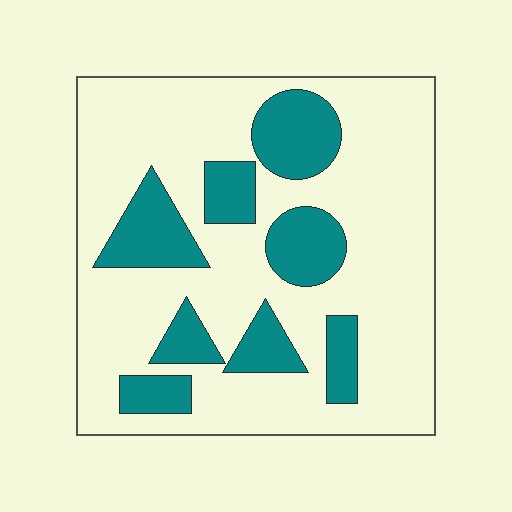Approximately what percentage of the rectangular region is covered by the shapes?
Approximately 25%.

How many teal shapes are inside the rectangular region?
8.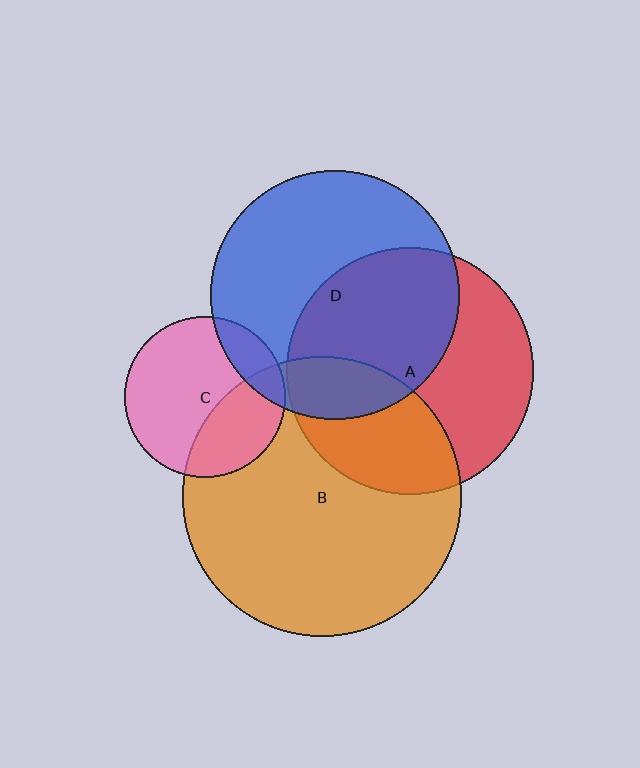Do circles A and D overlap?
Yes.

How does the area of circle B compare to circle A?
Approximately 1.3 times.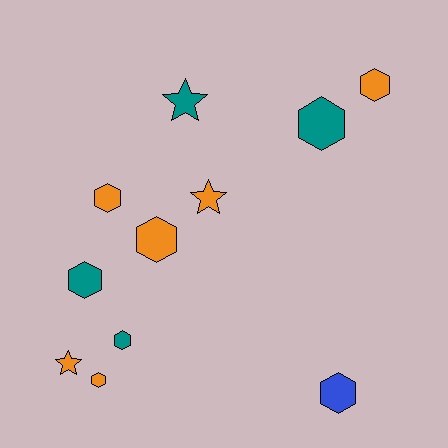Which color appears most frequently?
Orange, with 6 objects.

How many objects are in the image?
There are 11 objects.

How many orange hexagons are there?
There are 4 orange hexagons.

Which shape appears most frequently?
Hexagon, with 8 objects.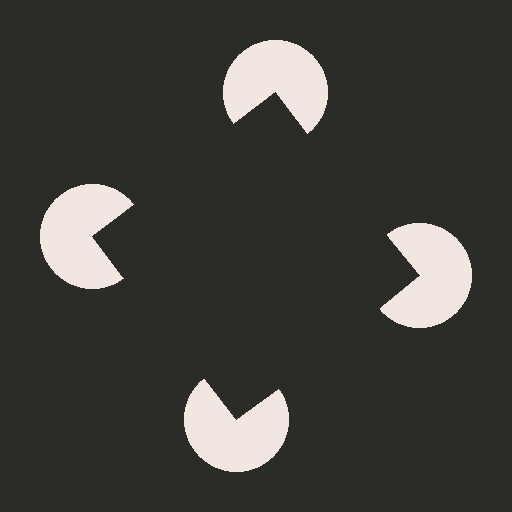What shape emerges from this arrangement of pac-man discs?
An illusory square — its edges are inferred from the aligned wedge cuts in the pac-man discs, not physically drawn.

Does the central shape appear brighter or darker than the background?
It typically appears slightly darker than the background, even though no actual brightness change is drawn.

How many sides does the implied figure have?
4 sides.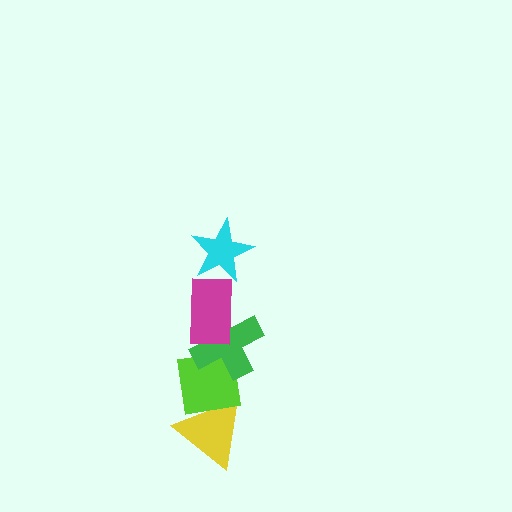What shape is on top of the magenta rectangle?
The cyan star is on top of the magenta rectangle.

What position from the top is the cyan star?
The cyan star is 1st from the top.